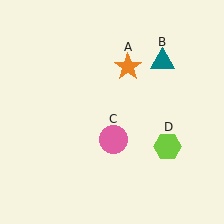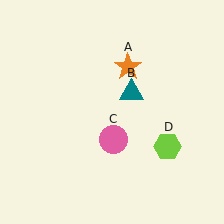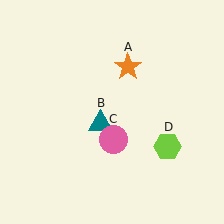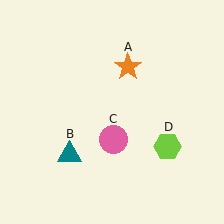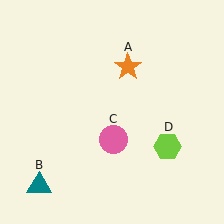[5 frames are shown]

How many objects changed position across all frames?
1 object changed position: teal triangle (object B).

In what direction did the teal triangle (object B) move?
The teal triangle (object B) moved down and to the left.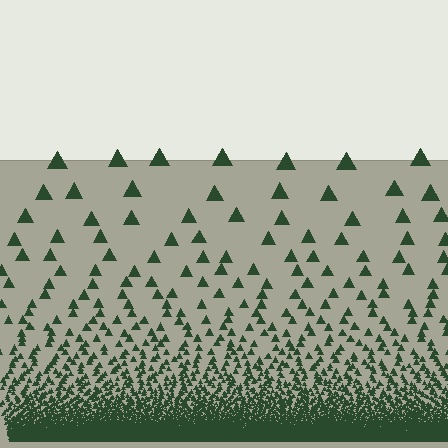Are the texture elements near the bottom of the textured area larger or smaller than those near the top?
Smaller. The gradient is inverted — elements near the bottom are smaller and denser.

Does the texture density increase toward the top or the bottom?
Density increases toward the bottom.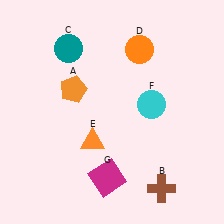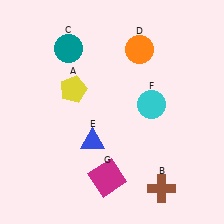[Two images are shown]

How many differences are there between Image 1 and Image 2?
There are 2 differences between the two images.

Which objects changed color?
A changed from orange to yellow. E changed from orange to blue.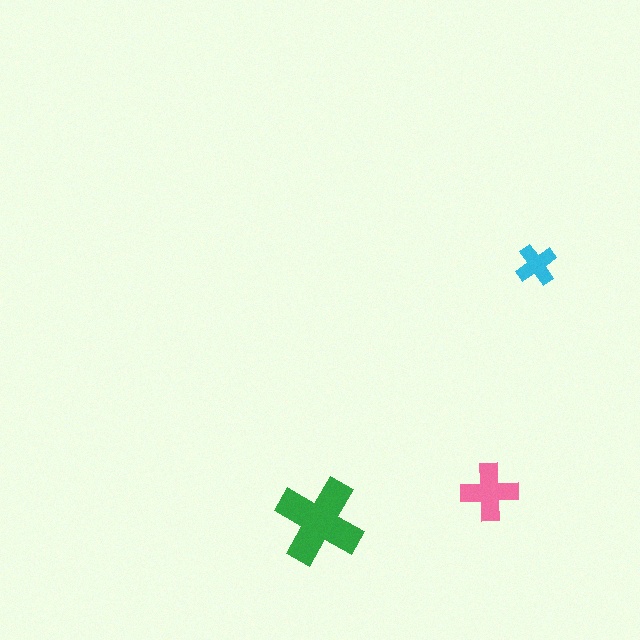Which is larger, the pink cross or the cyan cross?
The pink one.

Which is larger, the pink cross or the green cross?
The green one.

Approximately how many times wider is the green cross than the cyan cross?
About 2 times wider.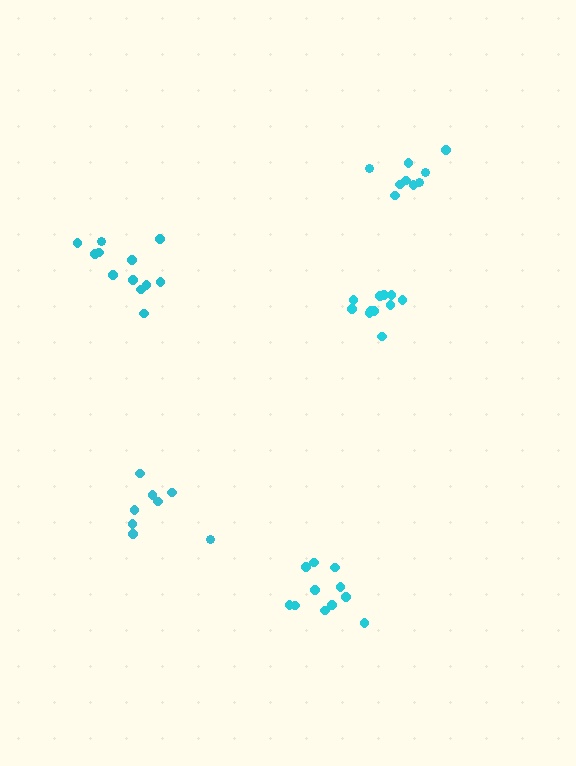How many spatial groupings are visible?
There are 5 spatial groupings.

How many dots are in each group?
Group 1: 12 dots, Group 2: 11 dots, Group 3: 9 dots, Group 4: 8 dots, Group 5: 11 dots (51 total).